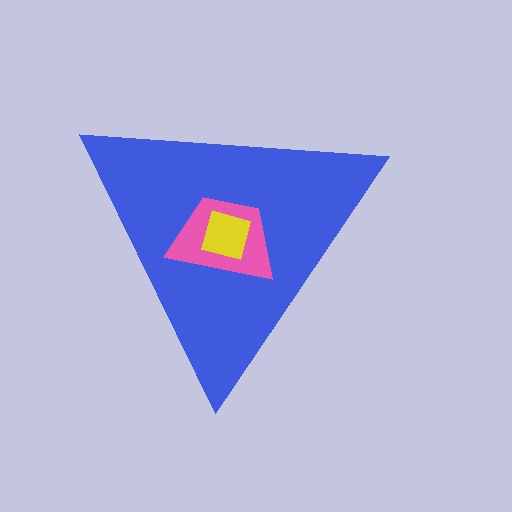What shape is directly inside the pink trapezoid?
The yellow square.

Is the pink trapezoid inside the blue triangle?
Yes.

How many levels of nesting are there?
3.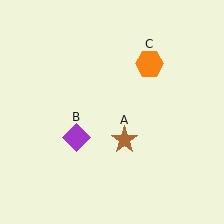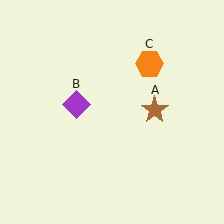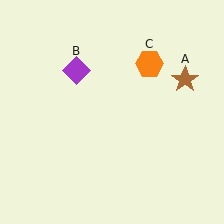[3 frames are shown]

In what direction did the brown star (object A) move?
The brown star (object A) moved up and to the right.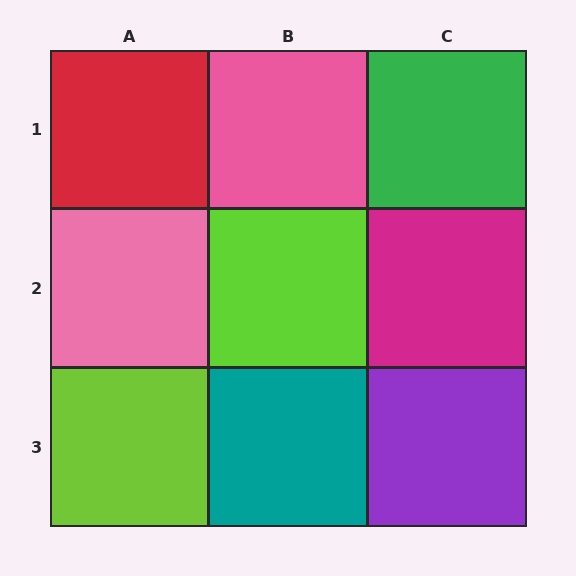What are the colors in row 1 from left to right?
Red, pink, green.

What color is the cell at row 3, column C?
Purple.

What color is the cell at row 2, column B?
Lime.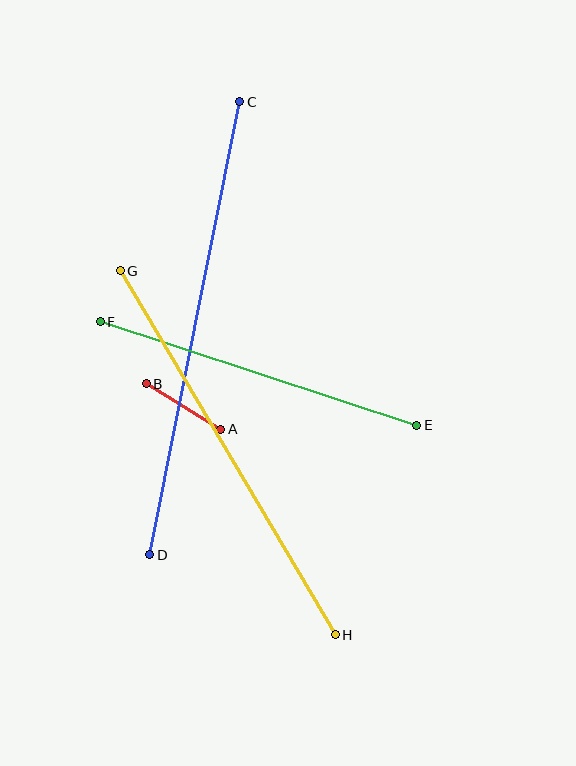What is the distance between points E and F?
The distance is approximately 333 pixels.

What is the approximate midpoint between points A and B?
The midpoint is at approximately (184, 406) pixels.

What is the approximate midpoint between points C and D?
The midpoint is at approximately (195, 328) pixels.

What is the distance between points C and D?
The distance is approximately 462 pixels.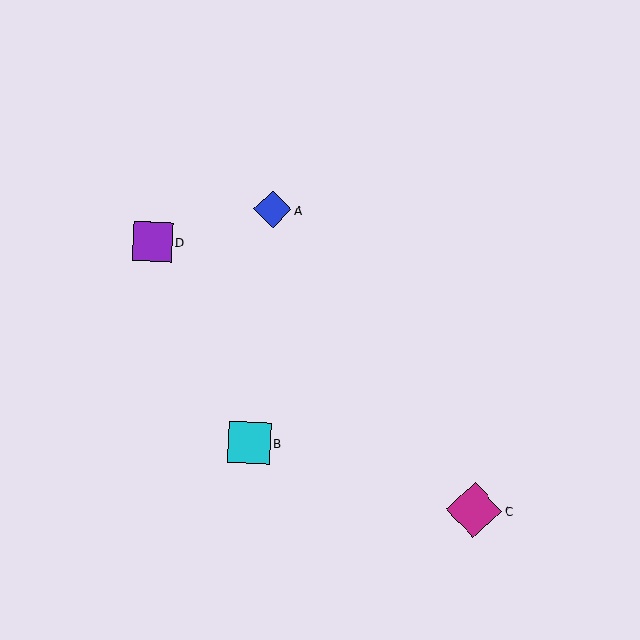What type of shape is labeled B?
Shape B is a cyan square.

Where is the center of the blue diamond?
The center of the blue diamond is at (273, 209).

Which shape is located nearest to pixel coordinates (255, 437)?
The cyan square (labeled B) at (249, 443) is nearest to that location.